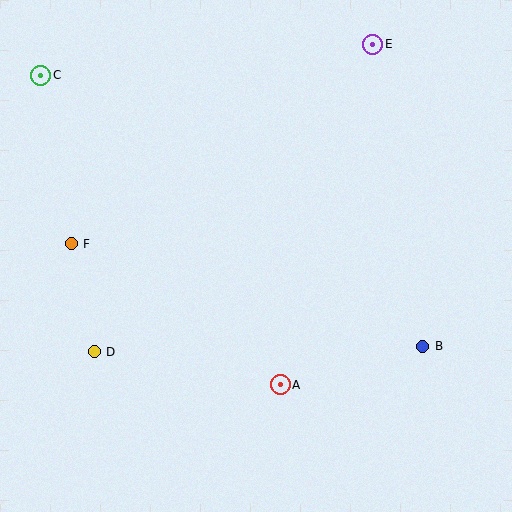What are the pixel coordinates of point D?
Point D is at (94, 352).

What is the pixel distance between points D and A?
The distance between D and A is 189 pixels.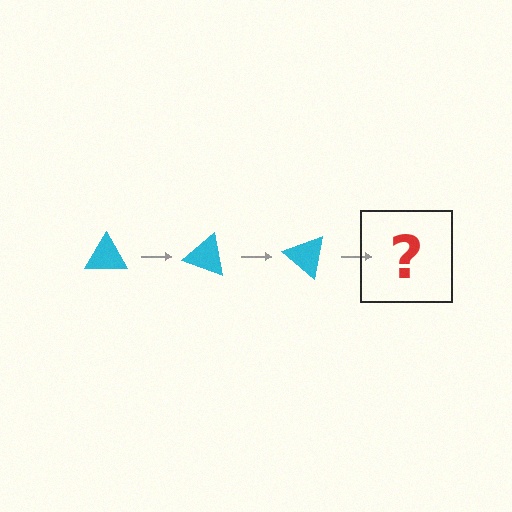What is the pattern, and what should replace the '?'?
The pattern is that the triangle rotates 20 degrees each step. The '?' should be a cyan triangle rotated 60 degrees.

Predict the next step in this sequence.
The next step is a cyan triangle rotated 60 degrees.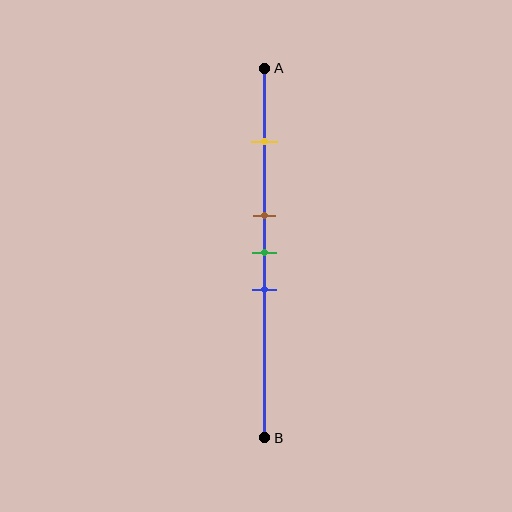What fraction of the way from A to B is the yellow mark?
The yellow mark is approximately 20% (0.2) of the way from A to B.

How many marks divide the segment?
There are 4 marks dividing the segment.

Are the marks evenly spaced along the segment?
No, the marks are not evenly spaced.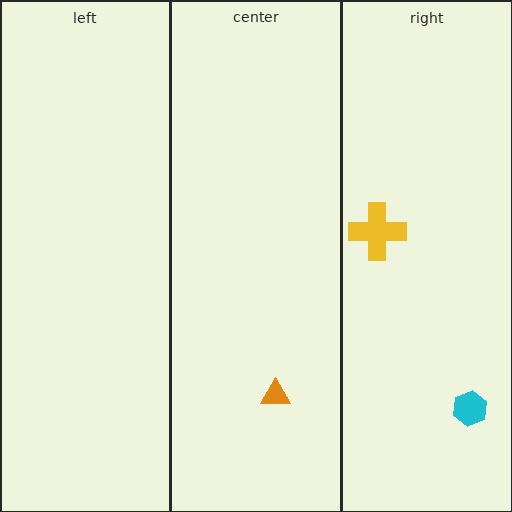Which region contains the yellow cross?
The right region.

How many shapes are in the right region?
2.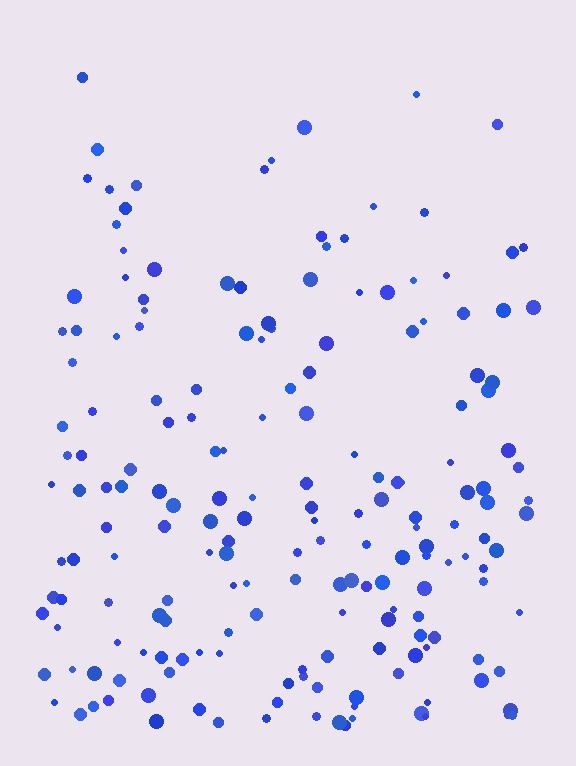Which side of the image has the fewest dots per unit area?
The top.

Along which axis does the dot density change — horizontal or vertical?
Vertical.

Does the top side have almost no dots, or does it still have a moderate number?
Still a moderate number, just noticeably fewer than the bottom.